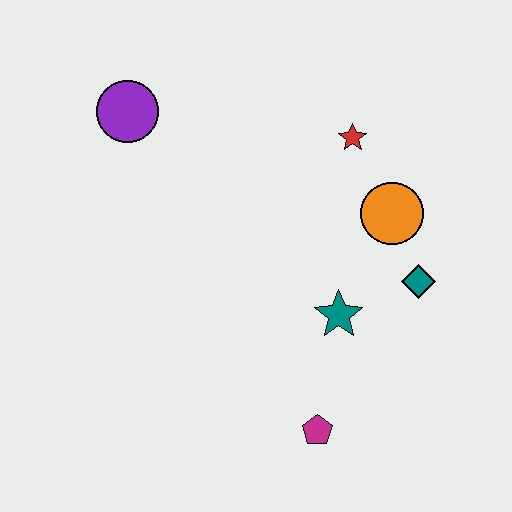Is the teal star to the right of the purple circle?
Yes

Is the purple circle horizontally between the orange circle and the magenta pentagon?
No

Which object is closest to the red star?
The orange circle is closest to the red star.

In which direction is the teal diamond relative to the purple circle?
The teal diamond is to the right of the purple circle.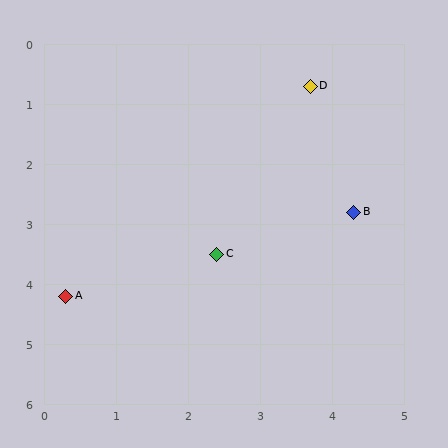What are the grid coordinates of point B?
Point B is at approximately (4.3, 2.8).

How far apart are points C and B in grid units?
Points C and B are about 2.0 grid units apart.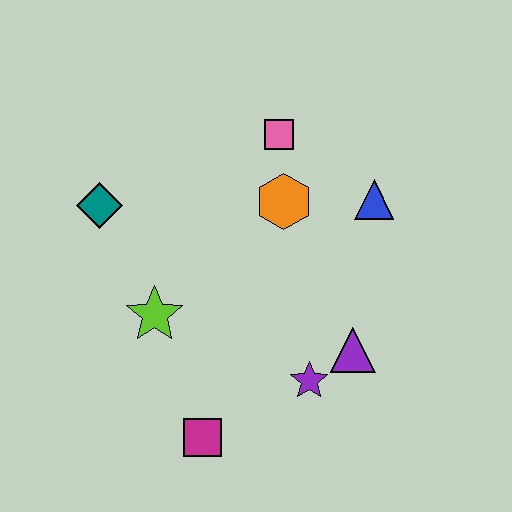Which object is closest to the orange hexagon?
The pink square is closest to the orange hexagon.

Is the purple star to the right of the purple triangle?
No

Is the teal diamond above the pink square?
No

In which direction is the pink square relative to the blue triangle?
The pink square is to the left of the blue triangle.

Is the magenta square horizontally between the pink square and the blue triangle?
No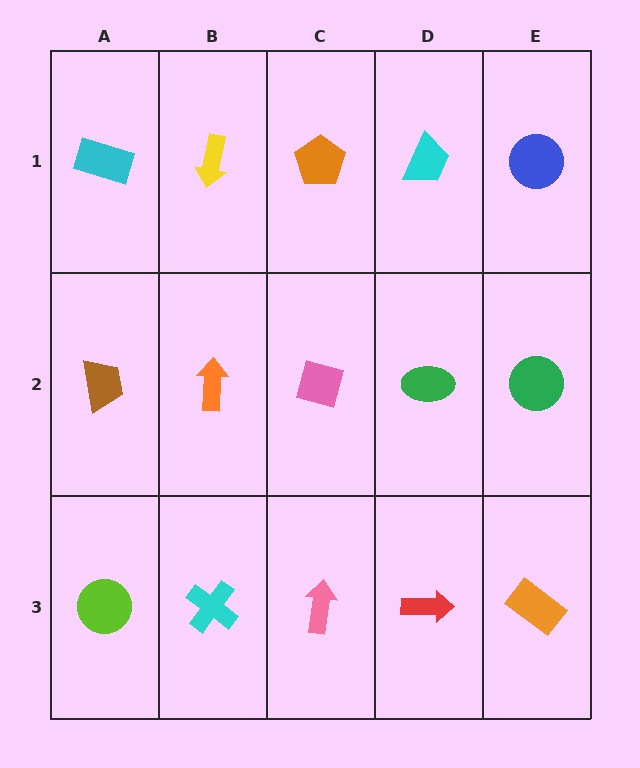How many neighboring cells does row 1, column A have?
2.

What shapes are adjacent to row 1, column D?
A green ellipse (row 2, column D), an orange pentagon (row 1, column C), a blue circle (row 1, column E).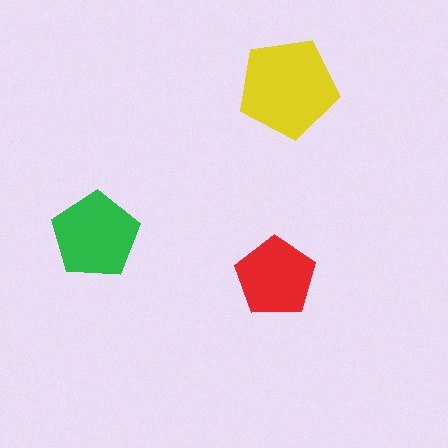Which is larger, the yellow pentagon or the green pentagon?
The yellow one.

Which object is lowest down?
The red pentagon is bottommost.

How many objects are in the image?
There are 3 objects in the image.